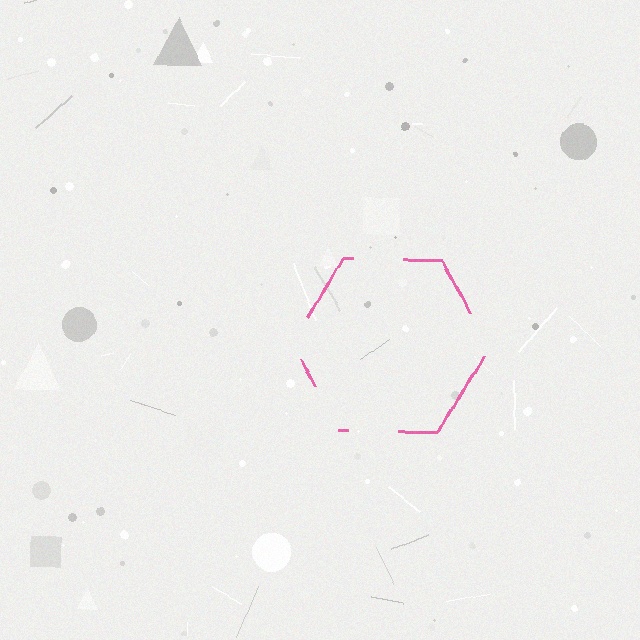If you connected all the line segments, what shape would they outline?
They would outline a hexagon.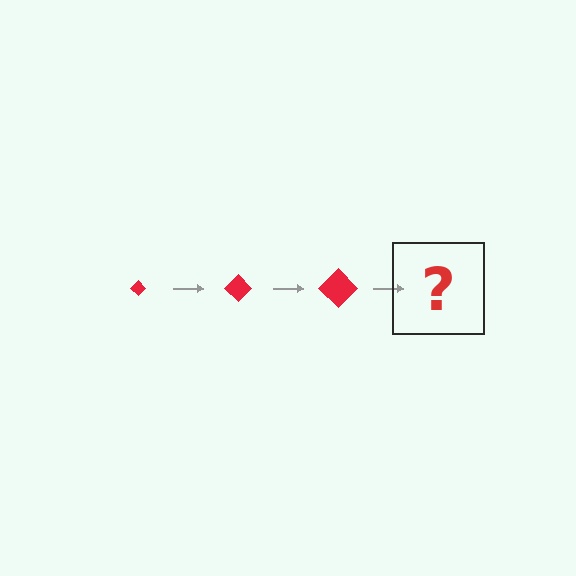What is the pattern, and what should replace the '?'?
The pattern is that the diamond gets progressively larger each step. The '?' should be a red diamond, larger than the previous one.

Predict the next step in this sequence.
The next step is a red diamond, larger than the previous one.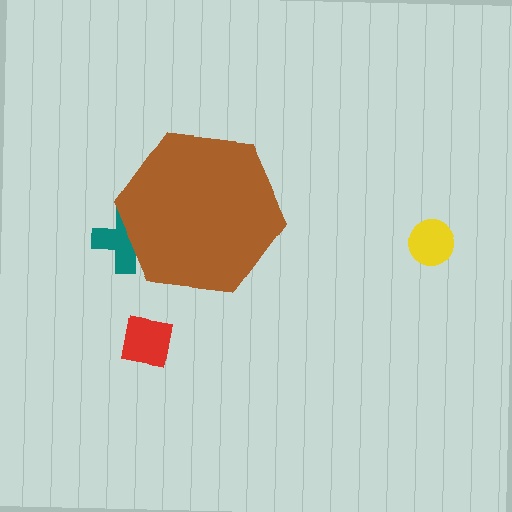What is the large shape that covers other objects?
A brown hexagon.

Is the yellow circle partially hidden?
No, the yellow circle is fully visible.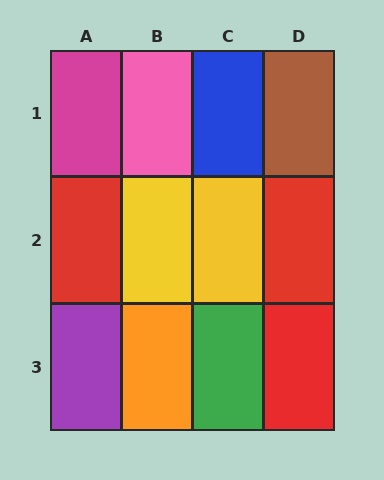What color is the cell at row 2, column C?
Yellow.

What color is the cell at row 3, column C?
Green.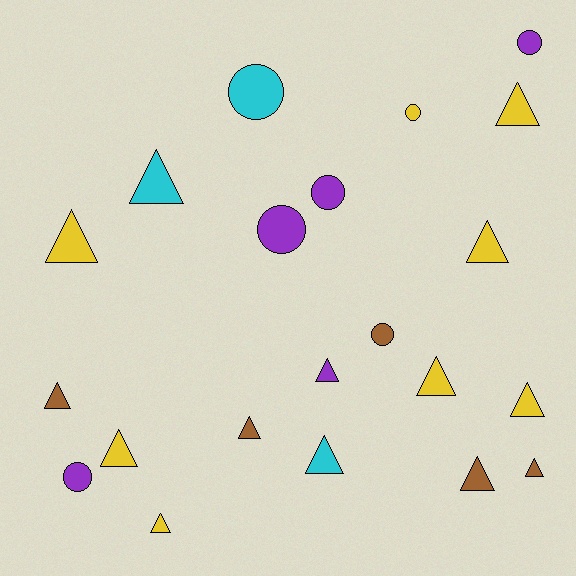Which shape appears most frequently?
Triangle, with 14 objects.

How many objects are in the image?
There are 21 objects.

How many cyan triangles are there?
There are 2 cyan triangles.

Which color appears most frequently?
Yellow, with 8 objects.